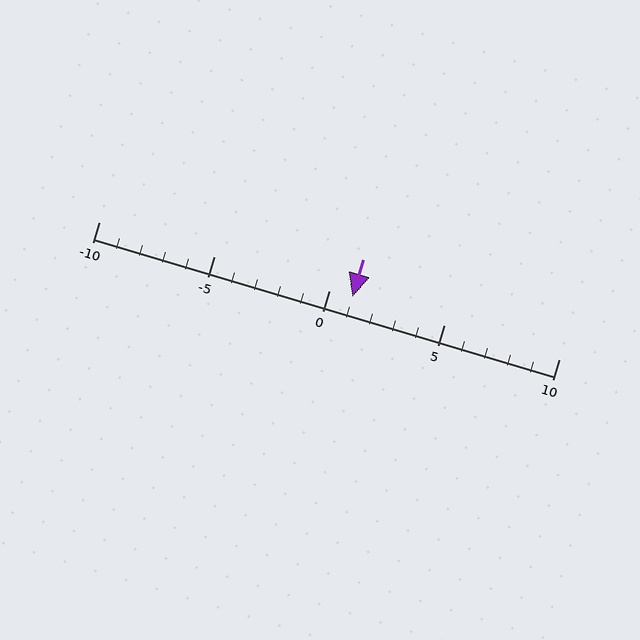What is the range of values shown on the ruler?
The ruler shows values from -10 to 10.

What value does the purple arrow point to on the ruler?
The purple arrow points to approximately 1.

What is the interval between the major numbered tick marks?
The major tick marks are spaced 5 units apart.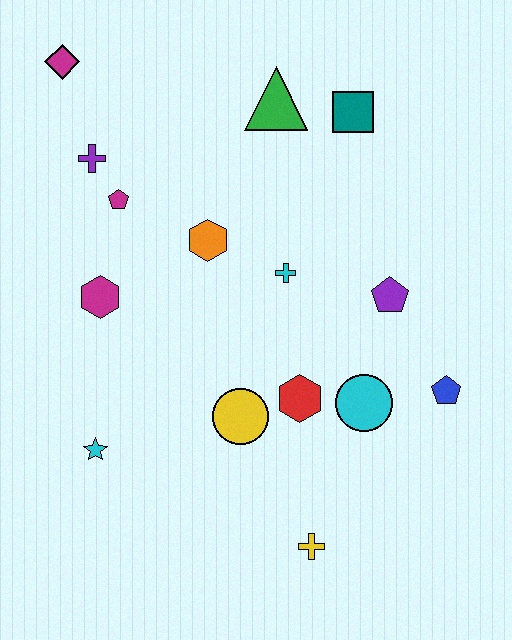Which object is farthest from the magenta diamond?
The yellow cross is farthest from the magenta diamond.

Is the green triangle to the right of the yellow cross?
No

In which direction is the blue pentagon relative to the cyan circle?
The blue pentagon is to the right of the cyan circle.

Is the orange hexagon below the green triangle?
Yes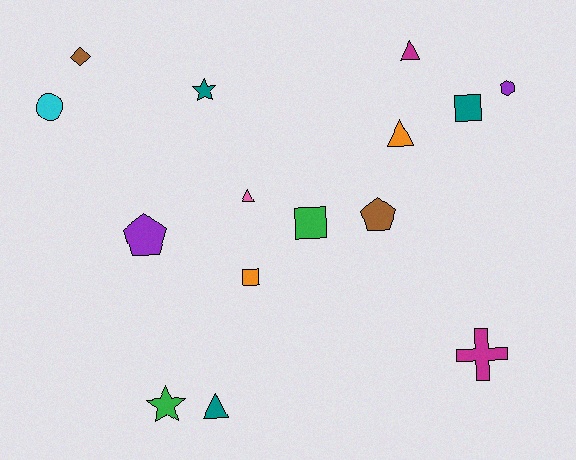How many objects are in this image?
There are 15 objects.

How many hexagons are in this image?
There is 1 hexagon.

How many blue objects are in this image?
There are no blue objects.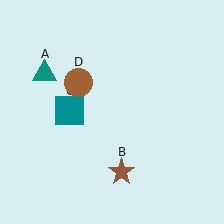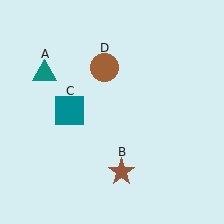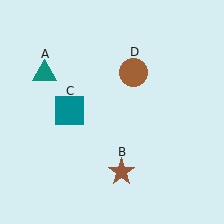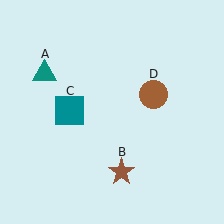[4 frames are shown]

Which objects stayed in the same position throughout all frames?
Teal triangle (object A) and brown star (object B) and teal square (object C) remained stationary.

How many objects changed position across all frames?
1 object changed position: brown circle (object D).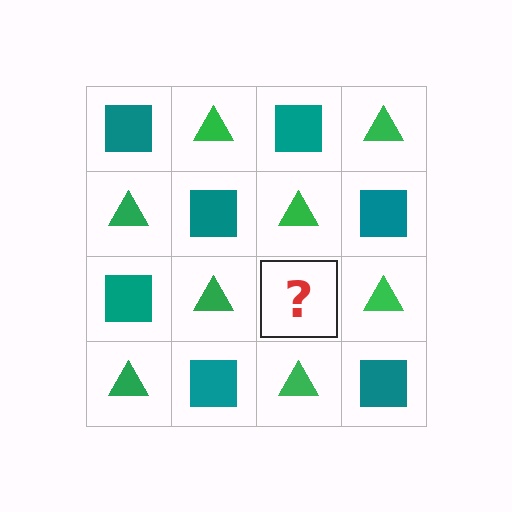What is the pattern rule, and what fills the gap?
The rule is that it alternates teal square and green triangle in a checkerboard pattern. The gap should be filled with a teal square.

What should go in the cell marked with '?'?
The missing cell should contain a teal square.